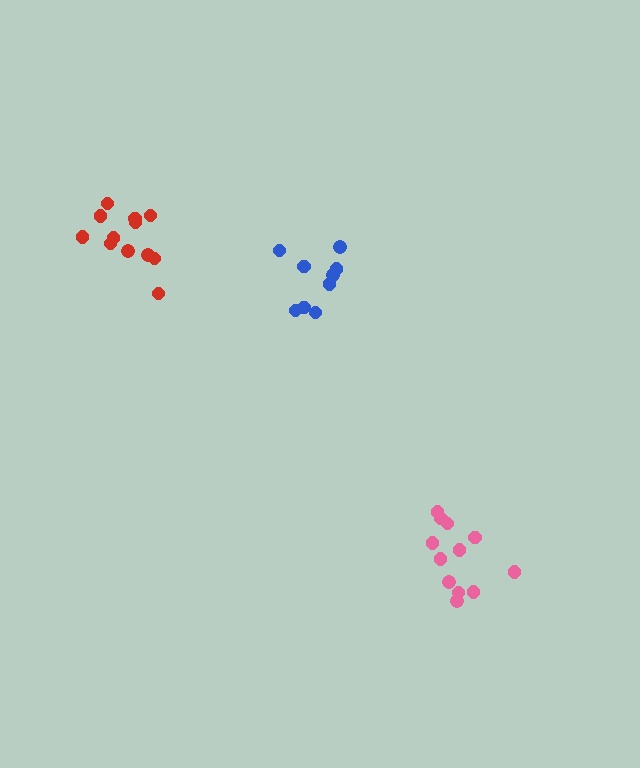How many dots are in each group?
Group 1: 12 dots, Group 2: 12 dots, Group 3: 9 dots (33 total).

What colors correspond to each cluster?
The clusters are colored: red, pink, blue.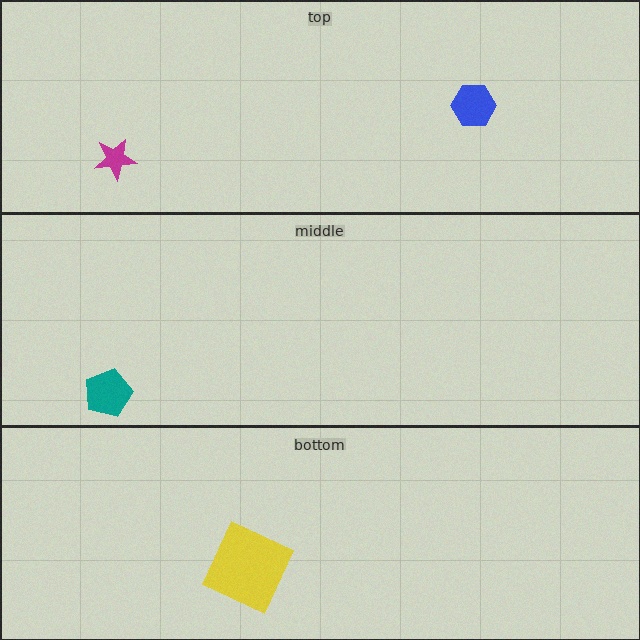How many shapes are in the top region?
2.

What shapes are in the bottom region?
The yellow square.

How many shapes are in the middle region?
1.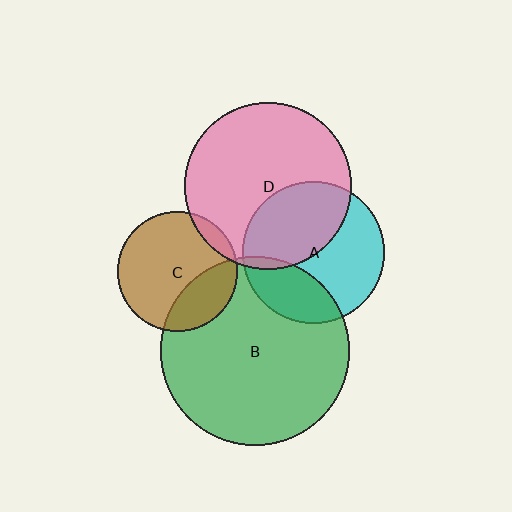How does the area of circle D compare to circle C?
Approximately 1.9 times.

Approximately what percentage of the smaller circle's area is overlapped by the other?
Approximately 30%.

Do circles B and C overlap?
Yes.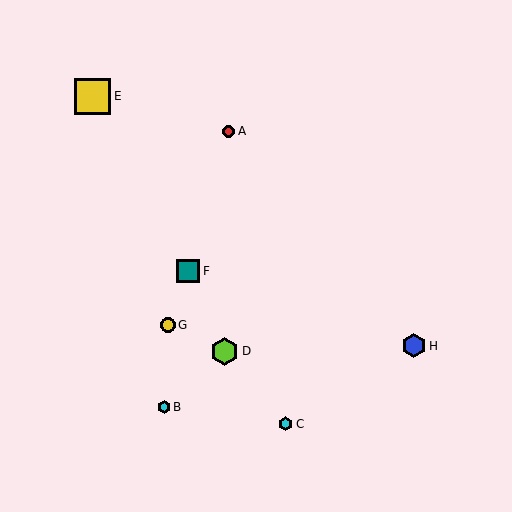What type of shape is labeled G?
Shape G is a yellow circle.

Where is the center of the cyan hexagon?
The center of the cyan hexagon is at (286, 424).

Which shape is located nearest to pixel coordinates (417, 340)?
The blue hexagon (labeled H) at (414, 346) is nearest to that location.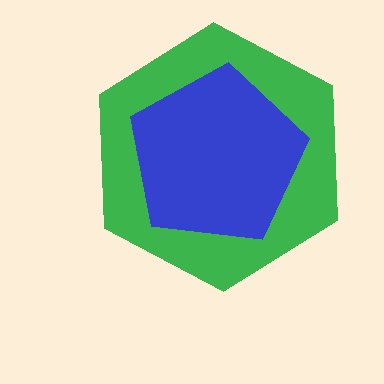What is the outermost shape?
The green hexagon.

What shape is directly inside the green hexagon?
The blue pentagon.